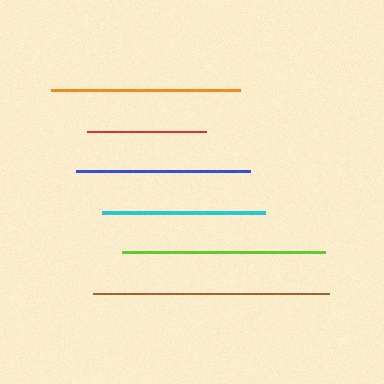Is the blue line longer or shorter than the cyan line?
The blue line is longer than the cyan line.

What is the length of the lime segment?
The lime segment is approximately 203 pixels long.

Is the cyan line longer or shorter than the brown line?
The brown line is longer than the cyan line.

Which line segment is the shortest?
The red line is the shortest at approximately 119 pixels.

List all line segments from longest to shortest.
From longest to shortest: brown, lime, orange, blue, cyan, red.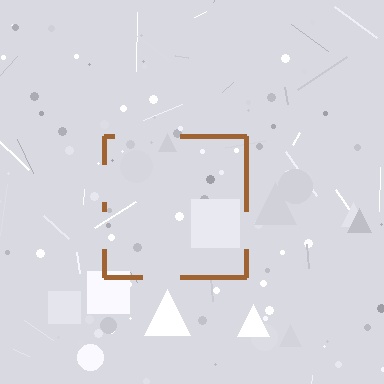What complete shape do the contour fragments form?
The contour fragments form a square.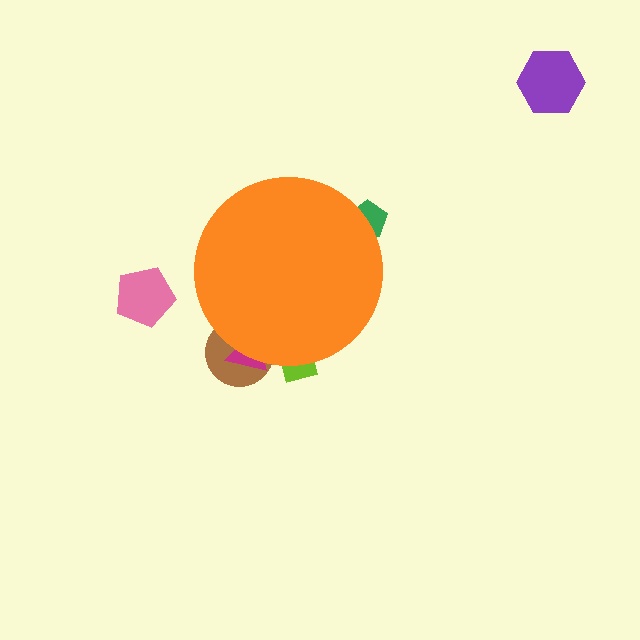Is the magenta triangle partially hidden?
Yes, the magenta triangle is partially hidden behind the orange circle.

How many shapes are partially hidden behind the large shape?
4 shapes are partially hidden.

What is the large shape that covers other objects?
An orange circle.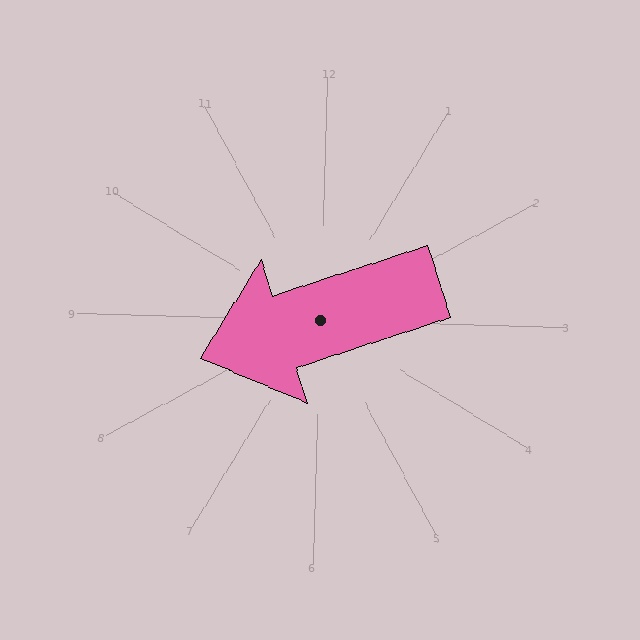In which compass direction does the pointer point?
West.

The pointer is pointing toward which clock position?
Roughly 8 o'clock.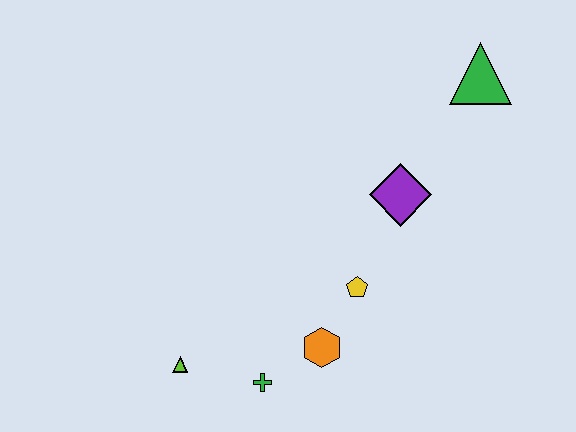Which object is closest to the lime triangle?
The green cross is closest to the lime triangle.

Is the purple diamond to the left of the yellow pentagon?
No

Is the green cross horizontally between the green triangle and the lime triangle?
Yes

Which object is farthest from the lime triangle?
The green triangle is farthest from the lime triangle.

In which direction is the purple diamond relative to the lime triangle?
The purple diamond is to the right of the lime triangle.